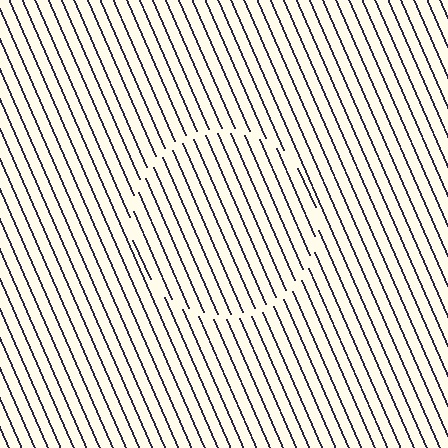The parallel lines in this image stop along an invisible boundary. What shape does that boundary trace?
An illusory circle. The interior of the shape contains the same grating, shifted by half a period — the contour is defined by the phase discontinuity where line-ends from the inner and outer gratings abut.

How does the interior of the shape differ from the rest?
The interior of the shape contains the same grating, shifted by half a period — the contour is defined by the phase discontinuity where line-ends from the inner and outer gratings abut.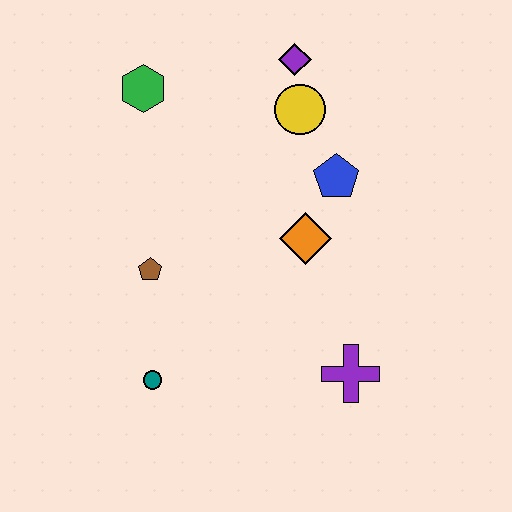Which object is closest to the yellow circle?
The purple diamond is closest to the yellow circle.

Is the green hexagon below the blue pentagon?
No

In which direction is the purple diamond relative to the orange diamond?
The purple diamond is above the orange diamond.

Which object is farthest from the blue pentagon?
The teal circle is farthest from the blue pentagon.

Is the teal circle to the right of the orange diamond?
No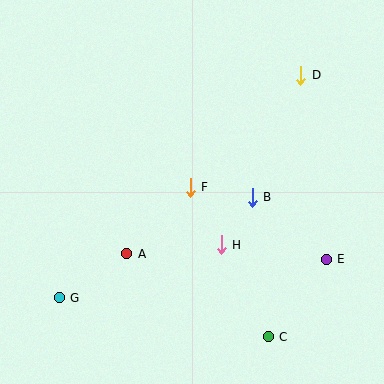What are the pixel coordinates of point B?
Point B is at (252, 197).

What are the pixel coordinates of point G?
Point G is at (59, 298).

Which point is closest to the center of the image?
Point F at (190, 187) is closest to the center.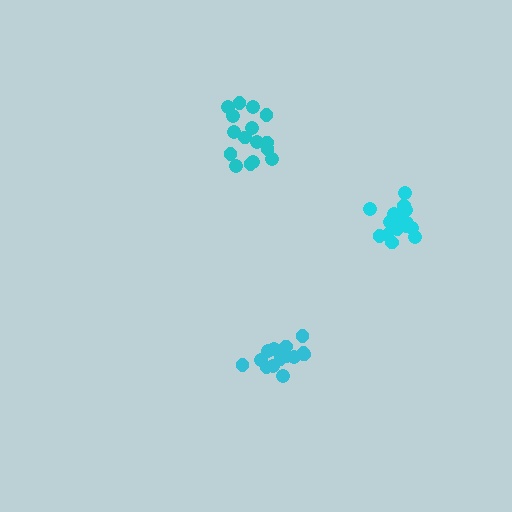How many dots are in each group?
Group 1: 16 dots, Group 2: 16 dots, Group 3: 16 dots (48 total).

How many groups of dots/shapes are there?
There are 3 groups.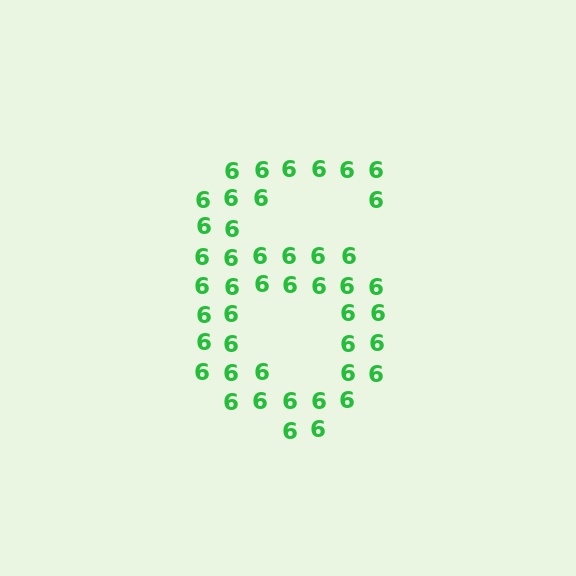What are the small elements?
The small elements are digit 6's.